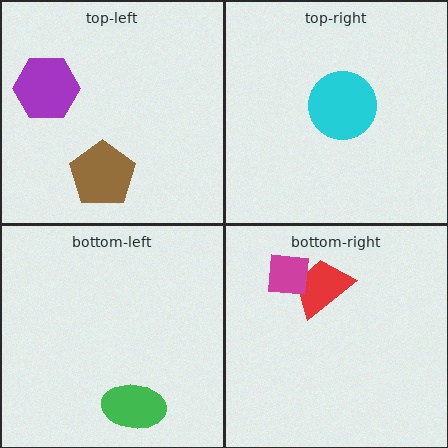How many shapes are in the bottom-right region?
2.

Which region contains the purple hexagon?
The top-left region.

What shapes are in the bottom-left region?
The green ellipse.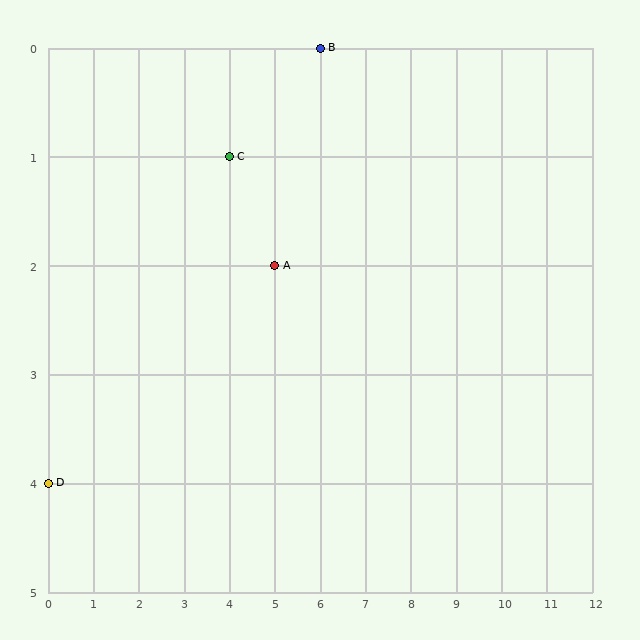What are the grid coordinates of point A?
Point A is at grid coordinates (5, 2).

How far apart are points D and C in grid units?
Points D and C are 4 columns and 3 rows apart (about 5.0 grid units diagonally).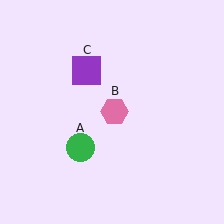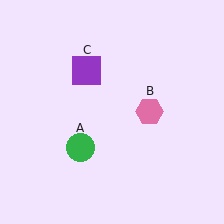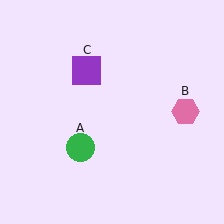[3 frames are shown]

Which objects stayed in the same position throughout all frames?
Green circle (object A) and purple square (object C) remained stationary.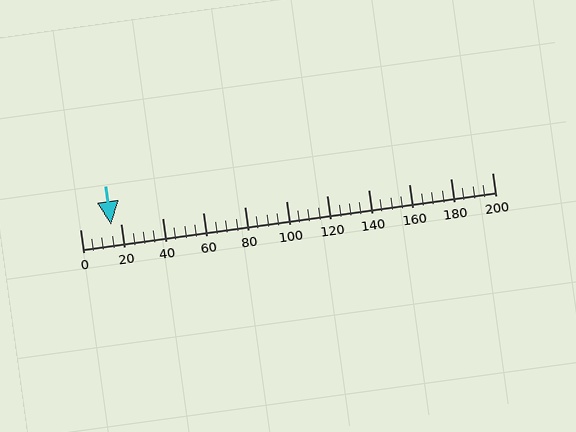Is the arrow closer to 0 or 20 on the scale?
The arrow is closer to 20.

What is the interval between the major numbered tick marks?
The major tick marks are spaced 20 units apart.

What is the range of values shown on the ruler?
The ruler shows values from 0 to 200.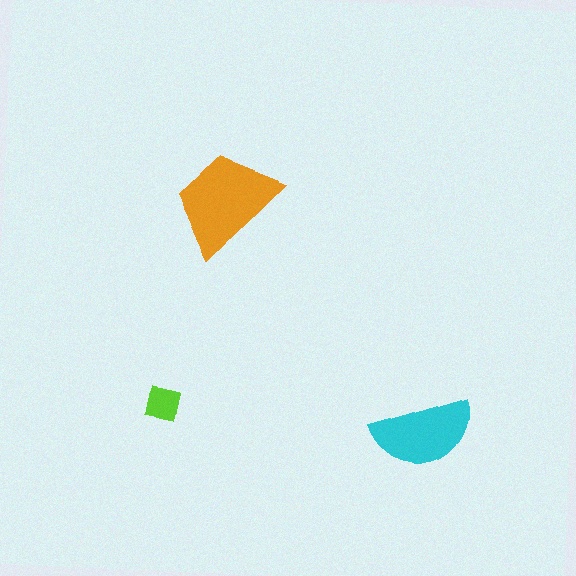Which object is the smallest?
The lime square.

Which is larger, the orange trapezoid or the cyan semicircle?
The orange trapezoid.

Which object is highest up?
The orange trapezoid is topmost.